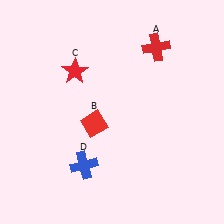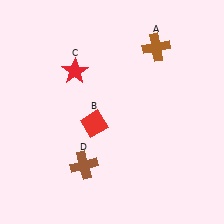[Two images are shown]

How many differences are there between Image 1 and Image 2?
There are 2 differences between the two images.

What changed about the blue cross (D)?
In Image 1, D is blue. In Image 2, it changed to brown.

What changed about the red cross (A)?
In Image 1, A is red. In Image 2, it changed to brown.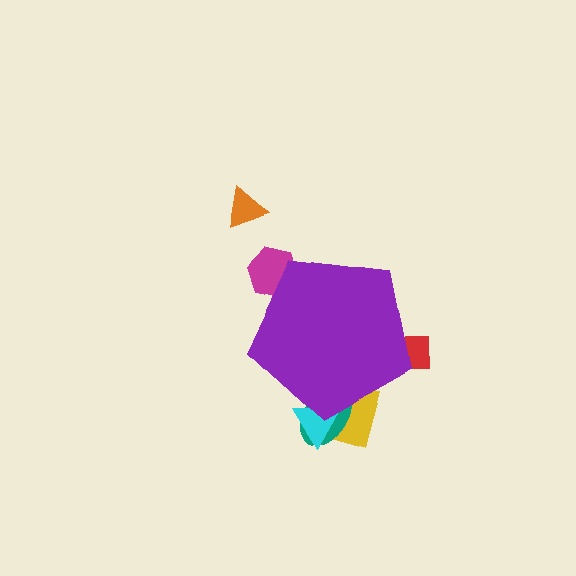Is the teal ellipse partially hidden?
Yes, the teal ellipse is partially hidden behind the purple pentagon.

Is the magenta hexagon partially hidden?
Yes, the magenta hexagon is partially hidden behind the purple pentagon.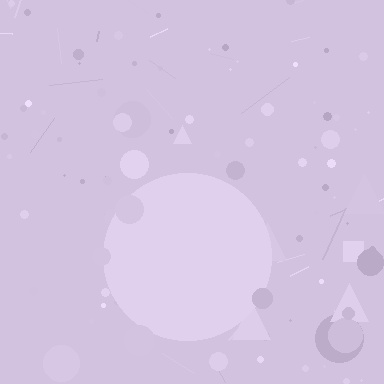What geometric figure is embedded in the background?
A circle is embedded in the background.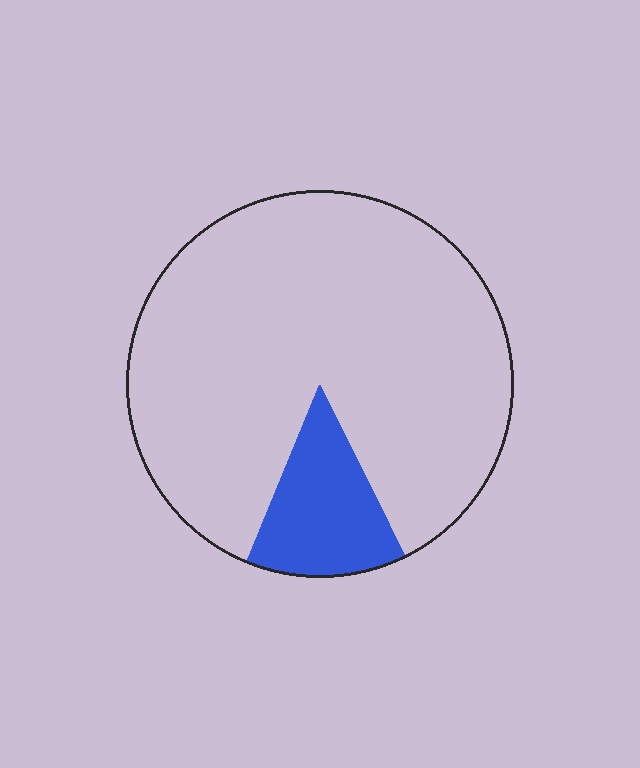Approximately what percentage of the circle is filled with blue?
Approximately 15%.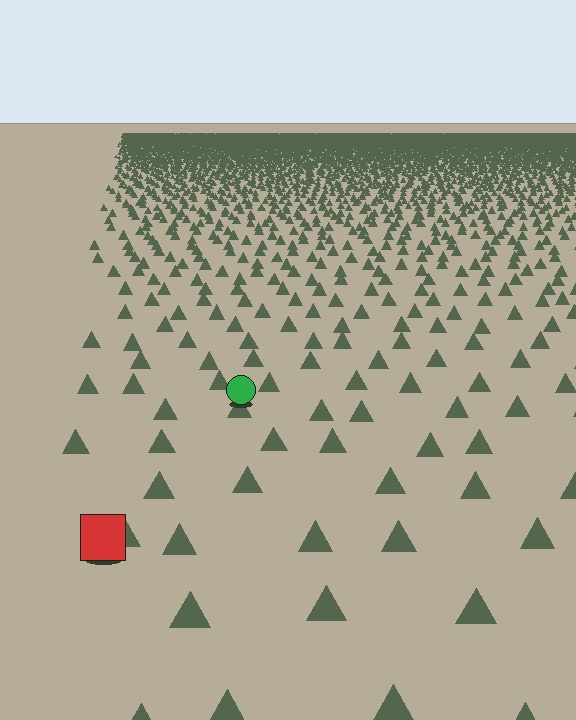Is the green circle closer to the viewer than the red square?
No. The red square is closer — you can tell from the texture gradient: the ground texture is coarser near it.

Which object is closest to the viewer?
The red square is closest. The texture marks near it are larger and more spread out.